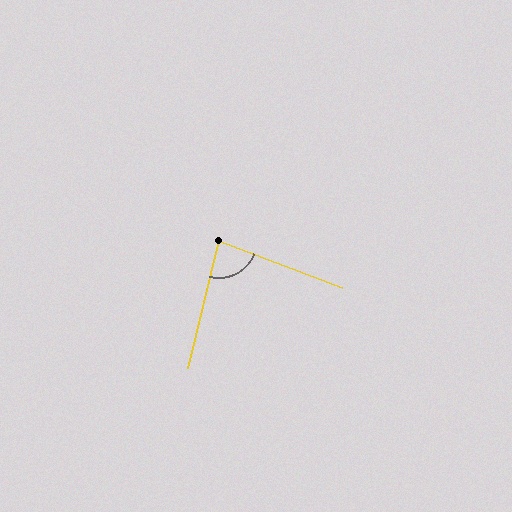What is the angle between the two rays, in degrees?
Approximately 83 degrees.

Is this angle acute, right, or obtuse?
It is acute.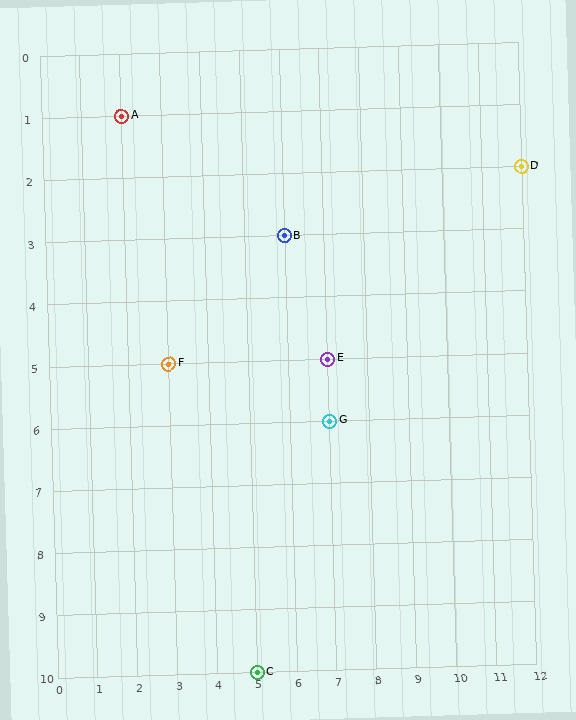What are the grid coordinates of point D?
Point D is at grid coordinates (12, 2).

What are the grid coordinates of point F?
Point F is at grid coordinates (3, 5).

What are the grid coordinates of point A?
Point A is at grid coordinates (2, 1).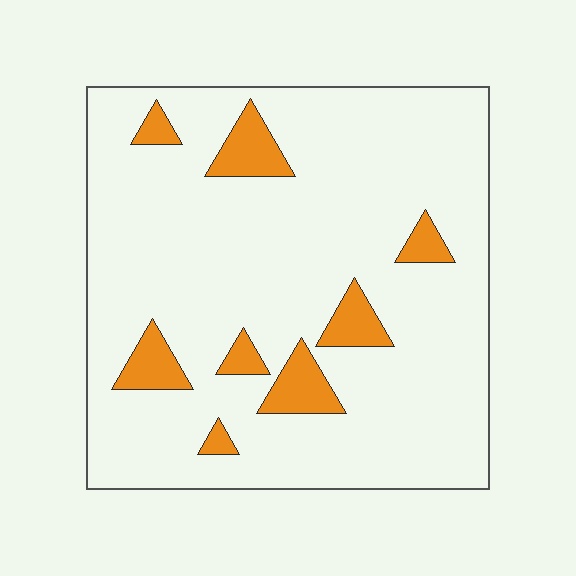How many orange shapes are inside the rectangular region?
8.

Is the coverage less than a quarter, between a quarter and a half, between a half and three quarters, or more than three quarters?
Less than a quarter.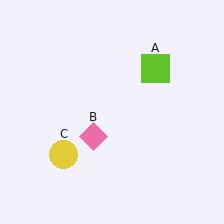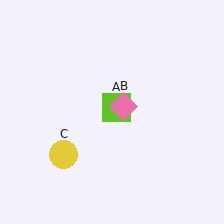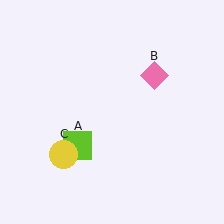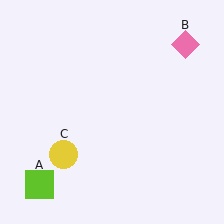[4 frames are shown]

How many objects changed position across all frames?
2 objects changed position: lime square (object A), pink diamond (object B).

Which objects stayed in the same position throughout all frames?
Yellow circle (object C) remained stationary.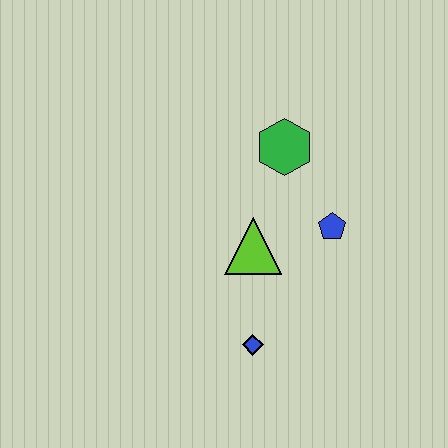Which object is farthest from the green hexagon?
The blue diamond is farthest from the green hexagon.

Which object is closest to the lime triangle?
The blue pentagon is closest to the lime triangle.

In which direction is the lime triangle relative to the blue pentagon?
The lime triangle is to the left of the blue pentagon.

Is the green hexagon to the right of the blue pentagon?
No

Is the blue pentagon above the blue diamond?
Yes